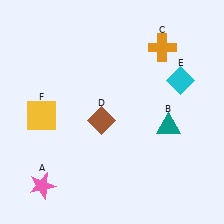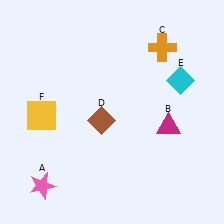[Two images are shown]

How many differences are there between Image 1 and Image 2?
There is 1 difference between the two images.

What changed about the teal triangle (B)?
In Image 1, B is teal. In Image 2, it changed to magenta.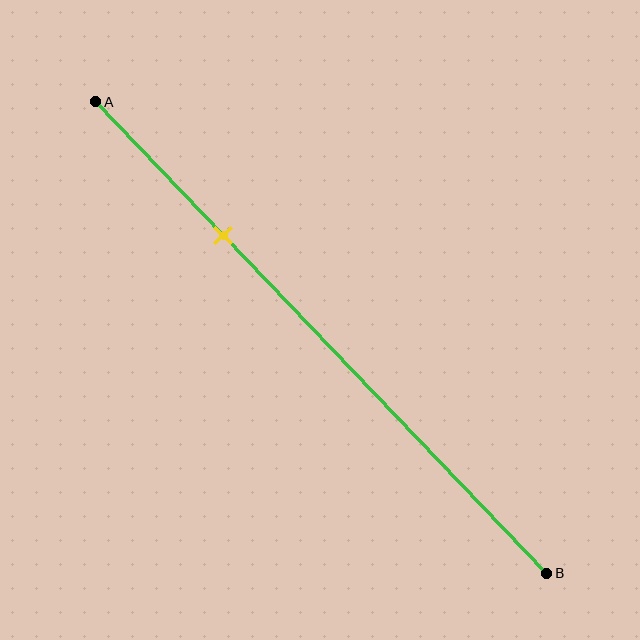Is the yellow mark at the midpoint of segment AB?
No, the mark is at about 30% from A, not at the 50% midpoint.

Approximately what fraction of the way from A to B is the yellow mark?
The yellow mark is approximately 30% of the way from A to B.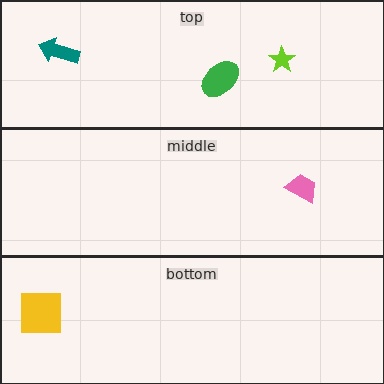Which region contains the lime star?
The top region.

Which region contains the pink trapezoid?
The middle region.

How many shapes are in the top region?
3.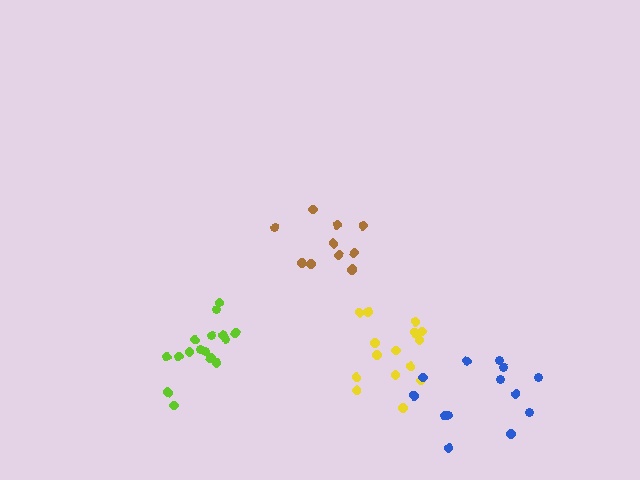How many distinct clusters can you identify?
There are 4 distinct clusters.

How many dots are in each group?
Group 1: 15 dots, Group 2: 13 dots, Group 3: 16 dots, Group 4: 11 dots (55 total).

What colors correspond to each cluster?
The clusters are colored: yellow, blue, lime, brown.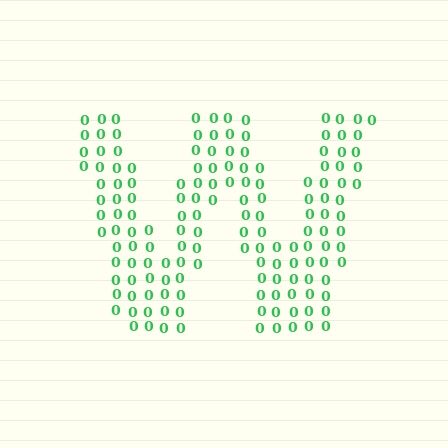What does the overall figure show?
The overall figure shows the letter W.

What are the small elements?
The small elements are digit 0's.